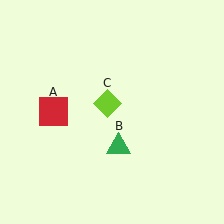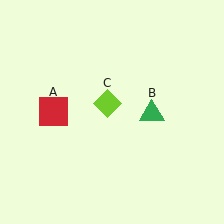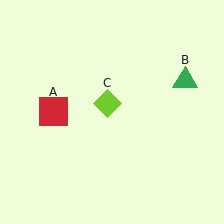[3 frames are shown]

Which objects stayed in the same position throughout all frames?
Red square (object A) and lime diamond (object C) remained stationary.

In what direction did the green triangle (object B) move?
The green triangle (object B) moved up and to the right.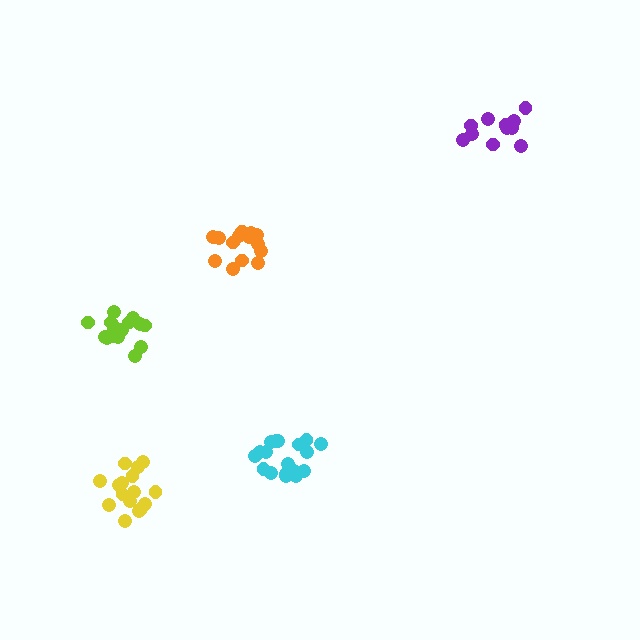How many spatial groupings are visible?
There are 5 spatial groupings.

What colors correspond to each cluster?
The clusters are colored: orange, purple, cyan, lime, yellow.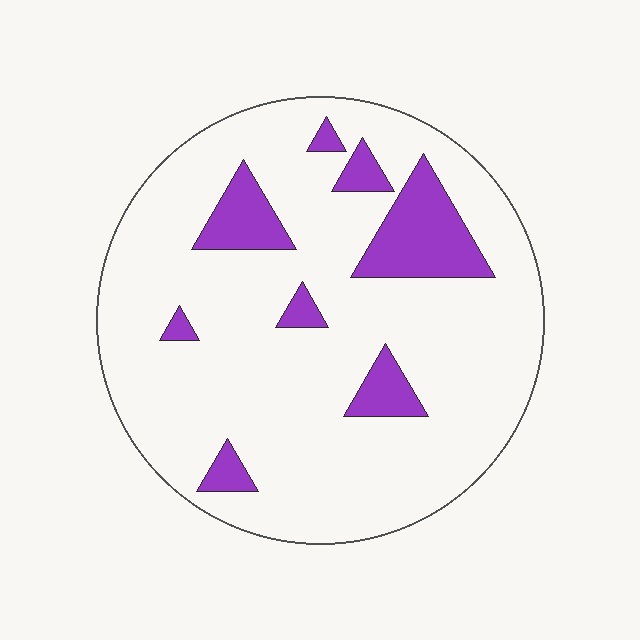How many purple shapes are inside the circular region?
8.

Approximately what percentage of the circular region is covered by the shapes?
Approximately 15%.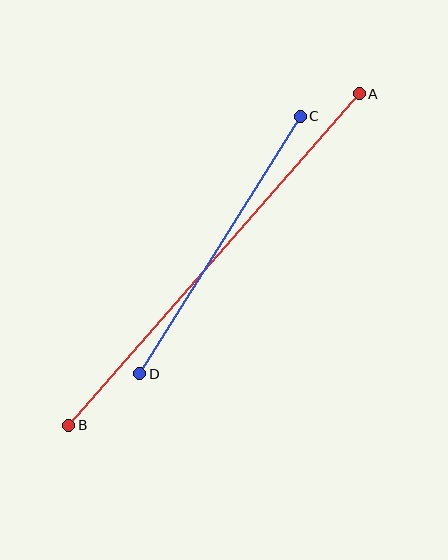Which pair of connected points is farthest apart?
Points A and B are farthest apart.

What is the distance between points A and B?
The distance is approximately 441 pixels.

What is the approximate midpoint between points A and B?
The midpoint is at approximately (214, 260) pixels.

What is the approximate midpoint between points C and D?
The midpoint is at approximately (220, 245) pixels.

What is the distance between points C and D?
The distance is approximately 303 pixels.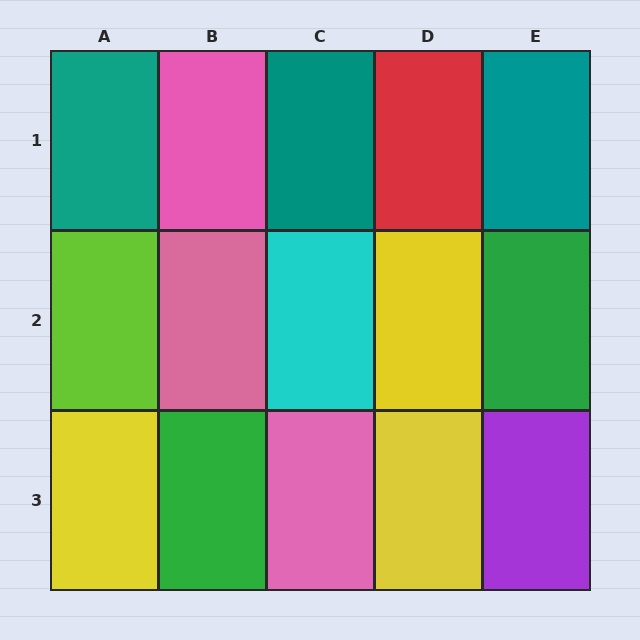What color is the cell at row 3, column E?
Purple.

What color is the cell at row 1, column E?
Teal.